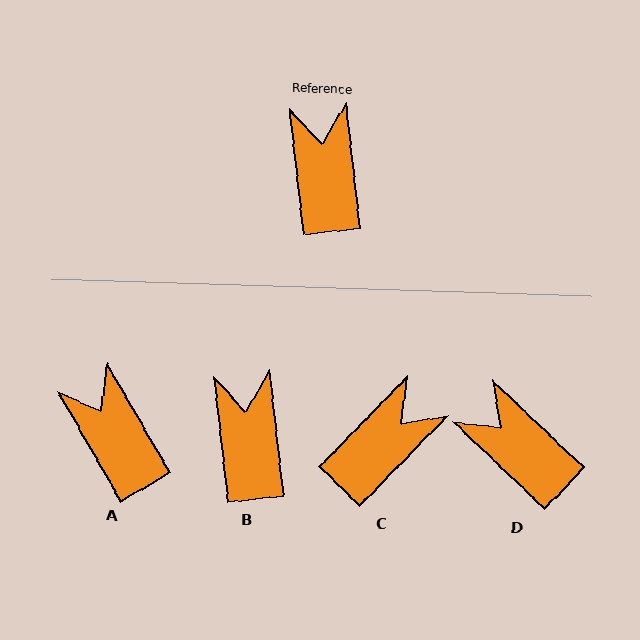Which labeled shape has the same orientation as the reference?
B.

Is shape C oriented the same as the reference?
No, it is off by about 51 degrees.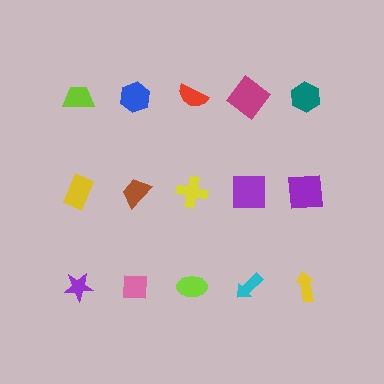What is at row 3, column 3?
A lime ellipse.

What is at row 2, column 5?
A purple square.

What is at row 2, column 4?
A purple square.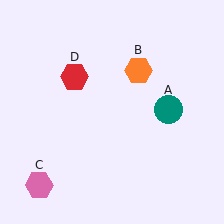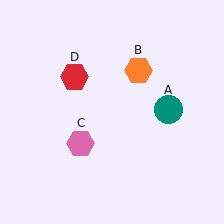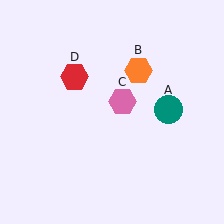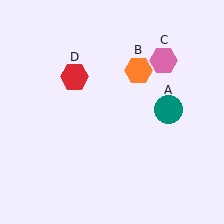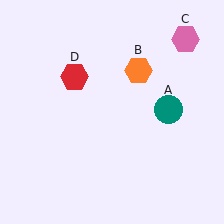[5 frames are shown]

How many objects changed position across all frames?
1 object changed position: pink hexagon (object C).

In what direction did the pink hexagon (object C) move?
The pink hexagon (object C) moved up and to the right.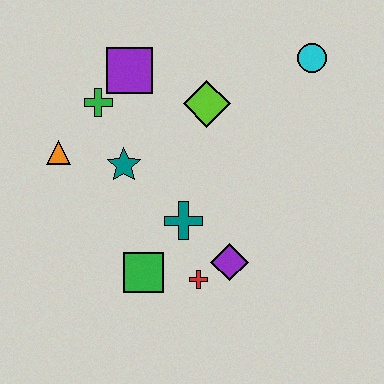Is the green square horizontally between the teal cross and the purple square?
Yes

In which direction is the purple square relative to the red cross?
The purple square is above the red cross.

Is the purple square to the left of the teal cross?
Yes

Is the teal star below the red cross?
No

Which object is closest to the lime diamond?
The purple square is closest to the lime diamond.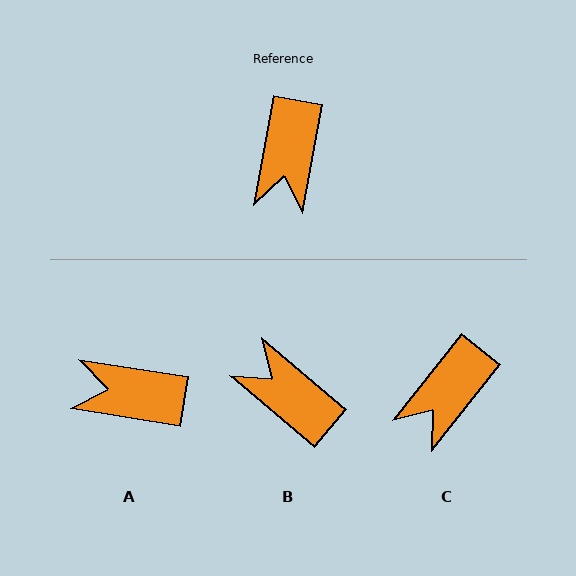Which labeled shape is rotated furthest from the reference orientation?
B, about 120 degrees away.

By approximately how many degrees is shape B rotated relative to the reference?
Approximately 120 degrees clockwise.